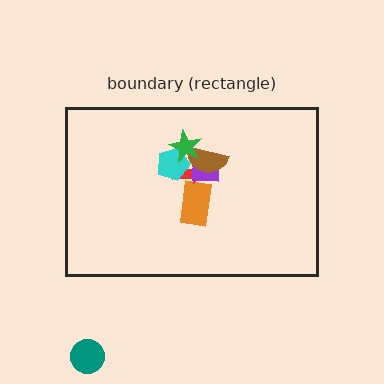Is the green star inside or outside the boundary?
Inside.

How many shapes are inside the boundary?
6 inside, 1 outside.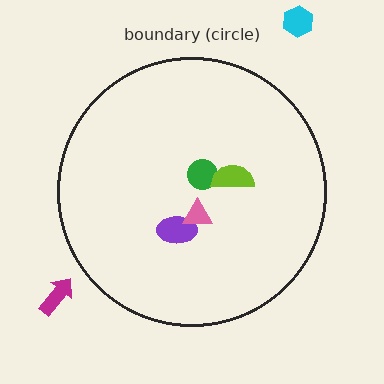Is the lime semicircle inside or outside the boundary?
Inside.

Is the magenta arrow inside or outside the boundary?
Outside.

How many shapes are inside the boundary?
4 inside, 2 outside.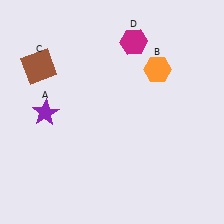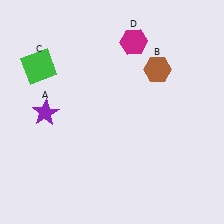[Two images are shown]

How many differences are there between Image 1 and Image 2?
There are 2 differences between the two images.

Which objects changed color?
B changed from orange to brown. C changed from brown to green.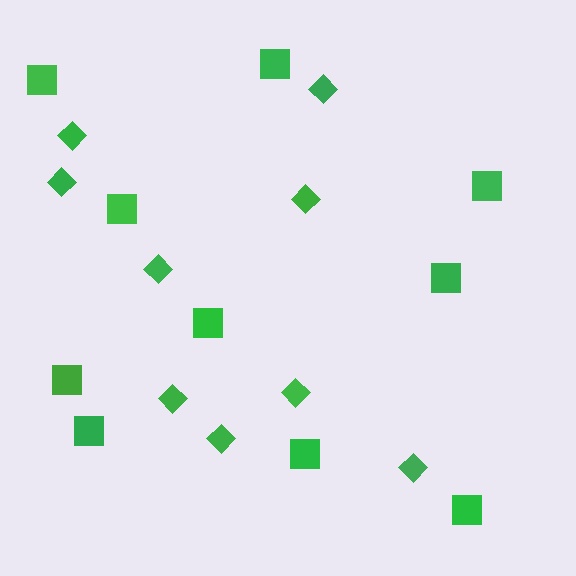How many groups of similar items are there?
There are 2 groups: one group of diamonds (9) and one group of squares (10).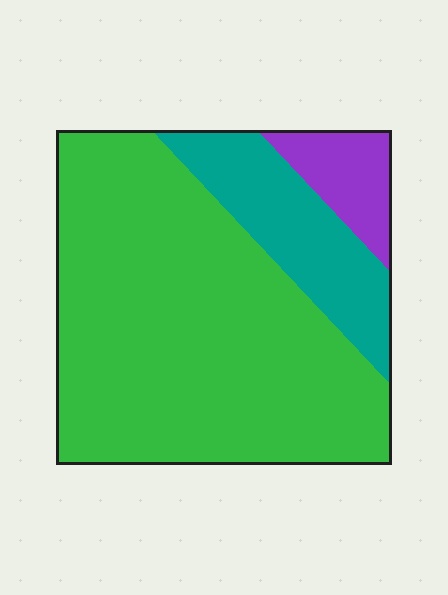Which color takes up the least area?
Purple, at roughly 10%.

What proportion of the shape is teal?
Teal takes up between a sixth and a third of the shape.